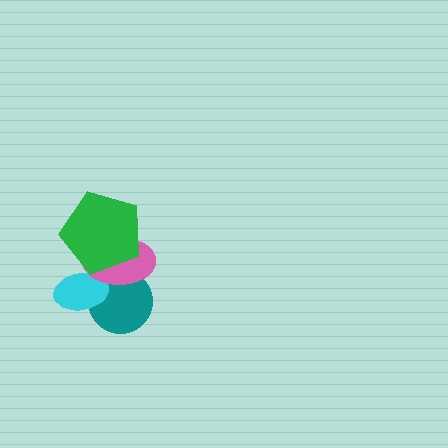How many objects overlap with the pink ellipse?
3 objects overlap with the pink ellipse.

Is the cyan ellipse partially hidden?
Yes, it is partially covered by another shape.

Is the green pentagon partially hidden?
No, no other shape covers it.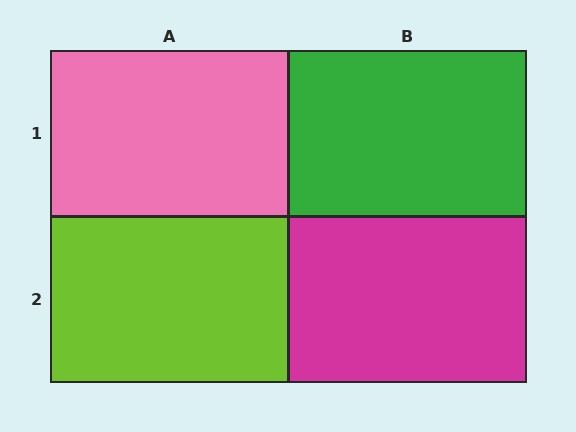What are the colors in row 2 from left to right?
Lime, magenta.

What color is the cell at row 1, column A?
Pink.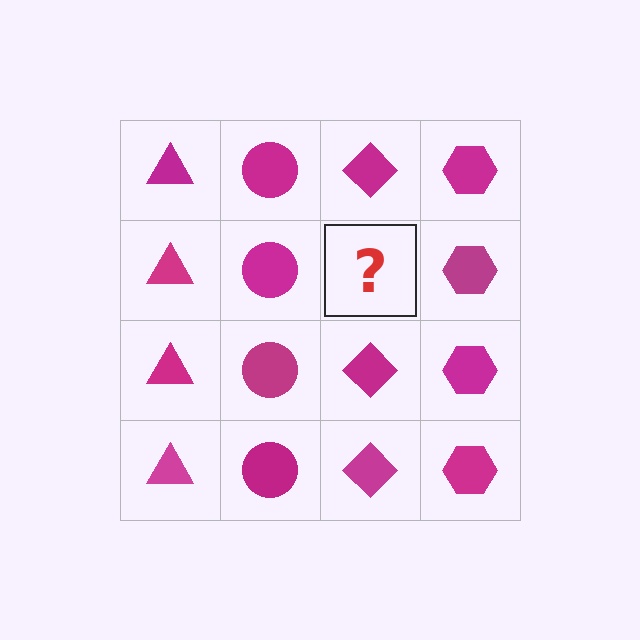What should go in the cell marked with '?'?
The missing cell should contain a magenta diamond.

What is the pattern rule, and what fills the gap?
The rule is that each column has a consistent shape. The gap should be filled with a magenta diamond.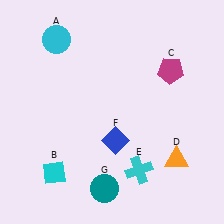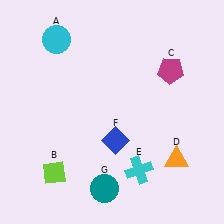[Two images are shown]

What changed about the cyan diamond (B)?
In Image 1, B is cyan. In Image 2, it changed to lime.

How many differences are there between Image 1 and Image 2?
There is 1 difference between the two images.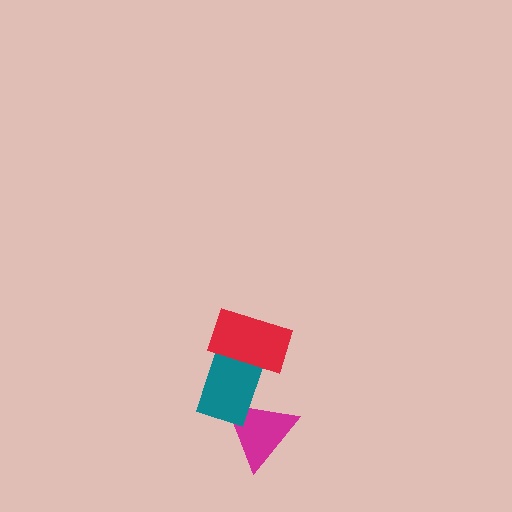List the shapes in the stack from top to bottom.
From top to bottom: the red rectangle, the teal rectangle, the magenta triangle.